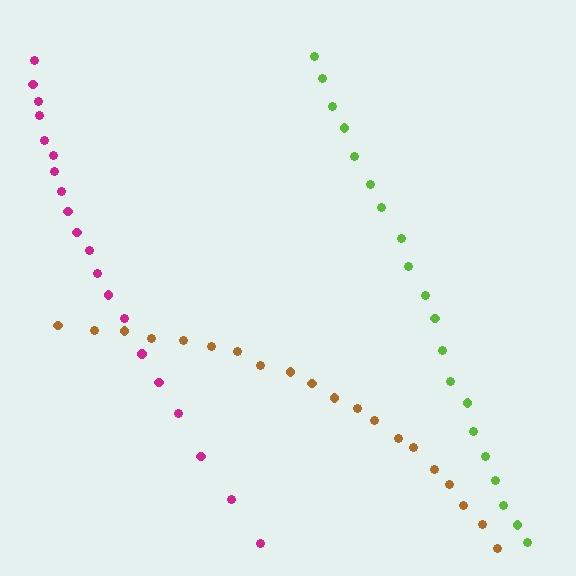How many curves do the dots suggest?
There are 3 distinct paths.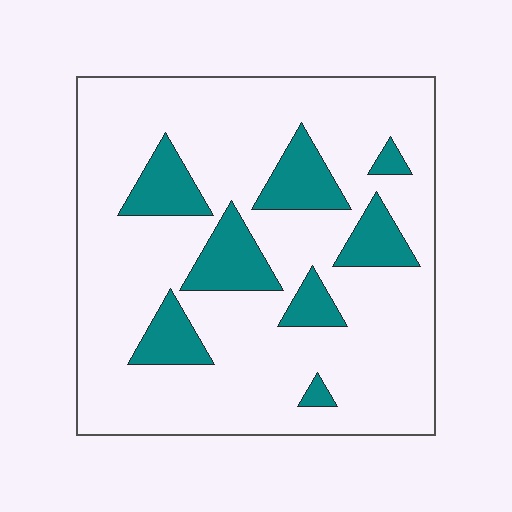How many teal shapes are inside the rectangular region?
8.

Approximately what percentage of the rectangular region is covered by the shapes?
Approximately 20%.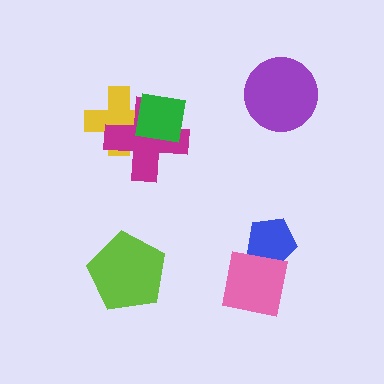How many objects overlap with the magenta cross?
2 objects overlap with the magenta cross.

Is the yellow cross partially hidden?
Yes, it is partially covered by another shape.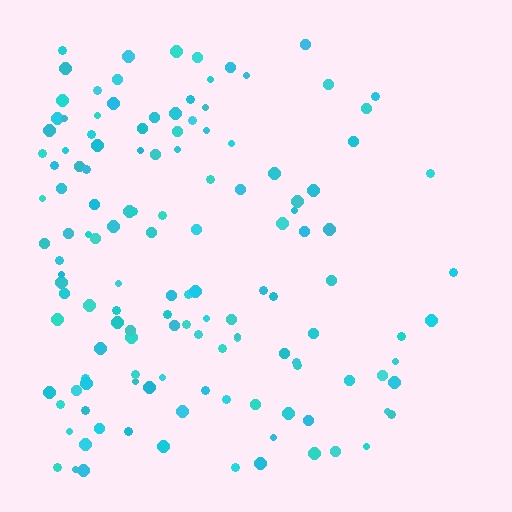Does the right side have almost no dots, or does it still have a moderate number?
Still a moderate number, just noticeably fewer than the left.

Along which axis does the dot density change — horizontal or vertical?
Horizontal.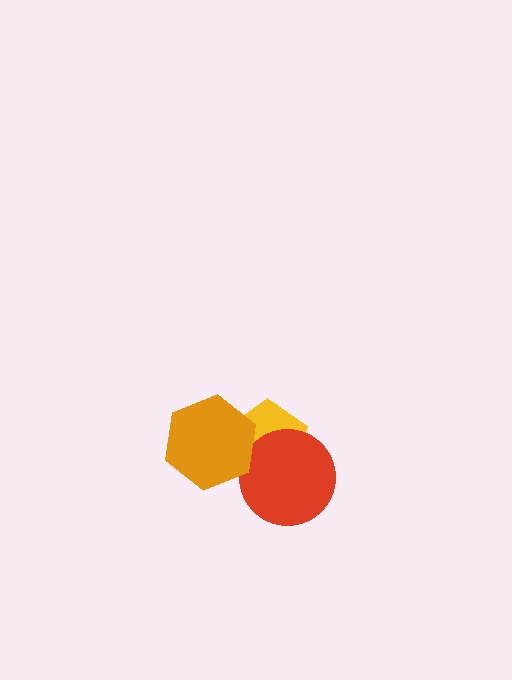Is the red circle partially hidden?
Yes, it is partially covered by another shape.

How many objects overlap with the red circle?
2 objects overlap with the red circle.